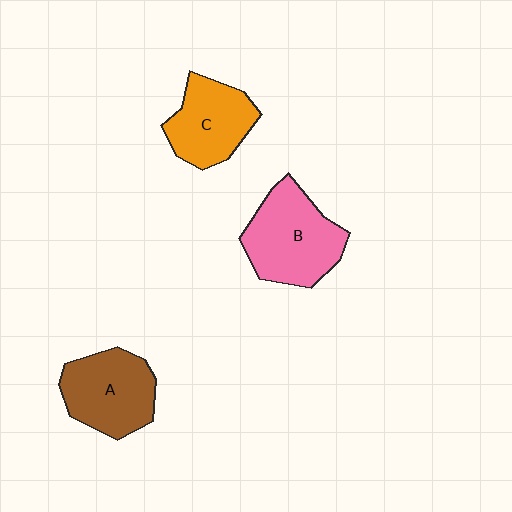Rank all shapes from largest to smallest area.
From largest to smallest: B (pink), A (brown), C (orange).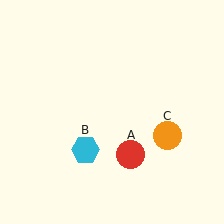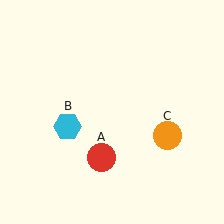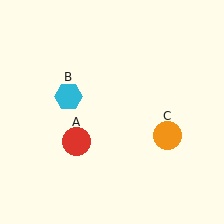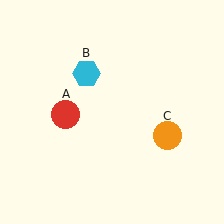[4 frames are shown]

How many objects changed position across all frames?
2 objects changed position: red circle (object A), cyan hexagon (object B).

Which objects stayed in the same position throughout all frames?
Orange circle (object C) remained stationary.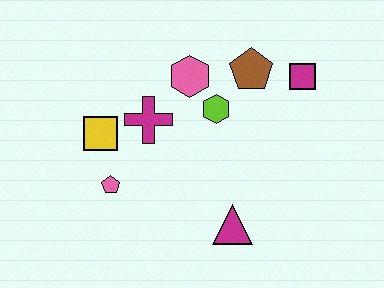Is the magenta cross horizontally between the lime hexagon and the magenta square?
No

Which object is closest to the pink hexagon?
The lime hexagon is closest to the pink hexagon.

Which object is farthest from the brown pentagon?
The pink pentagon is farthest from the brown pentagon.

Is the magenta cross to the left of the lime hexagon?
Yes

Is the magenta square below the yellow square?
No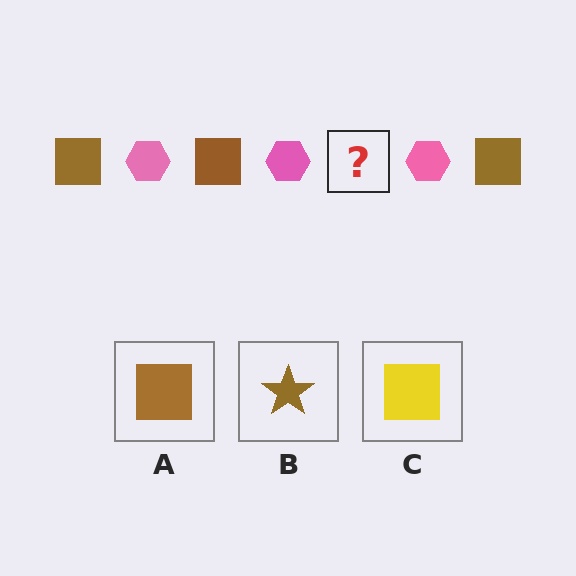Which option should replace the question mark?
Option A.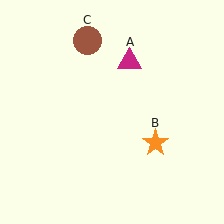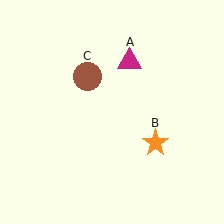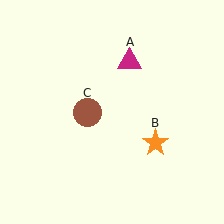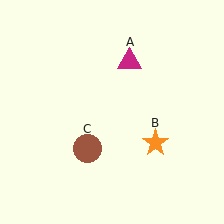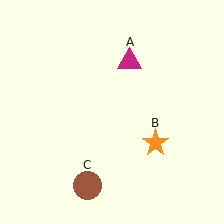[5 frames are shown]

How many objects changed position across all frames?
1 object changed position: brown circle (object C).